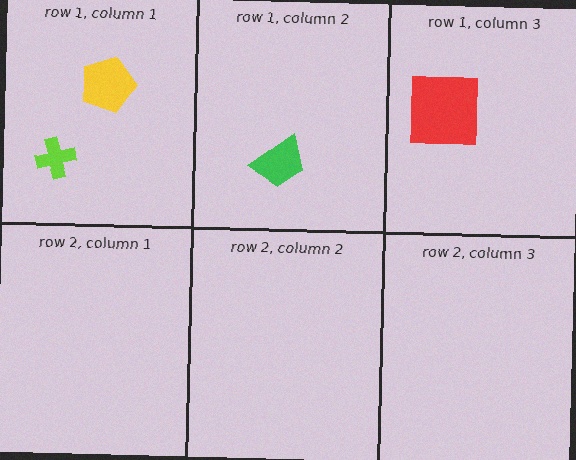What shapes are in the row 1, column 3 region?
The red square.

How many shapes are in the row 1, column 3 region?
1.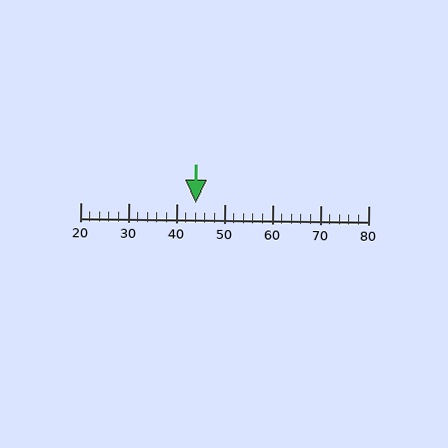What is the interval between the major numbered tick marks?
The major tick marks are spaced 10 units apart.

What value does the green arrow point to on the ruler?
The green arrow points to approximately 44.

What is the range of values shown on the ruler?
The ruler shows values from 20 to 80.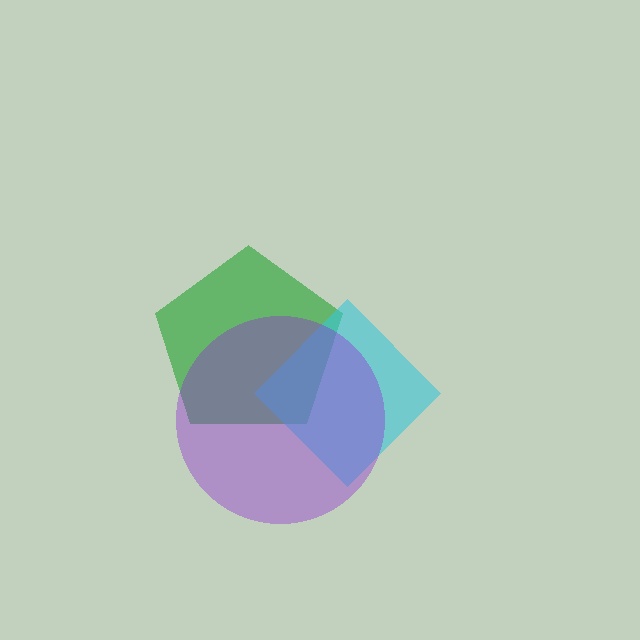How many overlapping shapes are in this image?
There are 3 overlapping shapes in the image.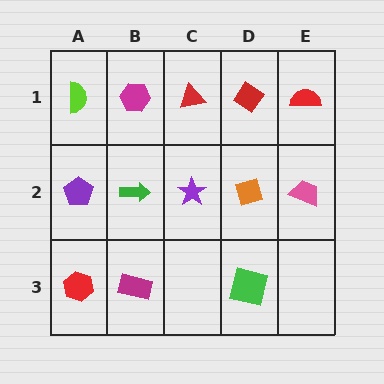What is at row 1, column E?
A red semicircle.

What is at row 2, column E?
A pink trapezoid.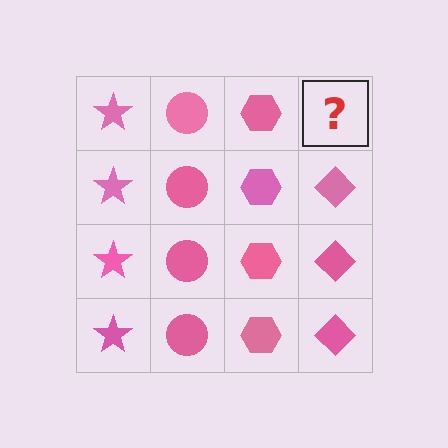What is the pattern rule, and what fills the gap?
The rule is that each column has a consistent shape. The gap should be filled with a pink diamond.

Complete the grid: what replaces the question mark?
The question mark should be replaced with a pink diamond.